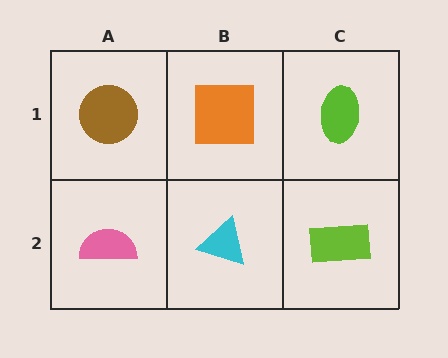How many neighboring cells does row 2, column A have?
2.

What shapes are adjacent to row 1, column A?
A pink semicircle (row 2, column A), an orange square (row 1, column B).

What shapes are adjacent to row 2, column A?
A brown circle (row 1, column A), a cyan triangle (row 2, column B).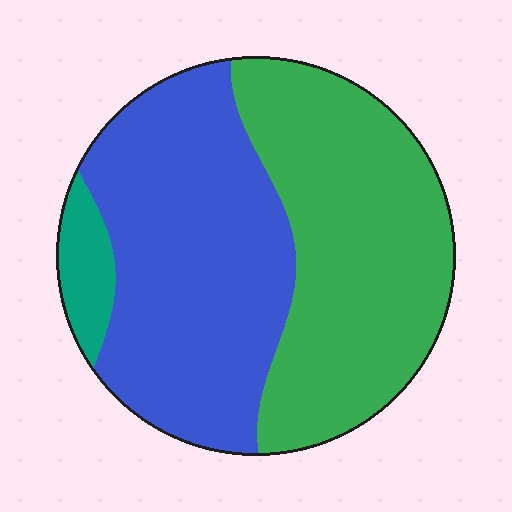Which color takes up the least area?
Teal, at roughly 5%.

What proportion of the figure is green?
Green covers 46% of the figure.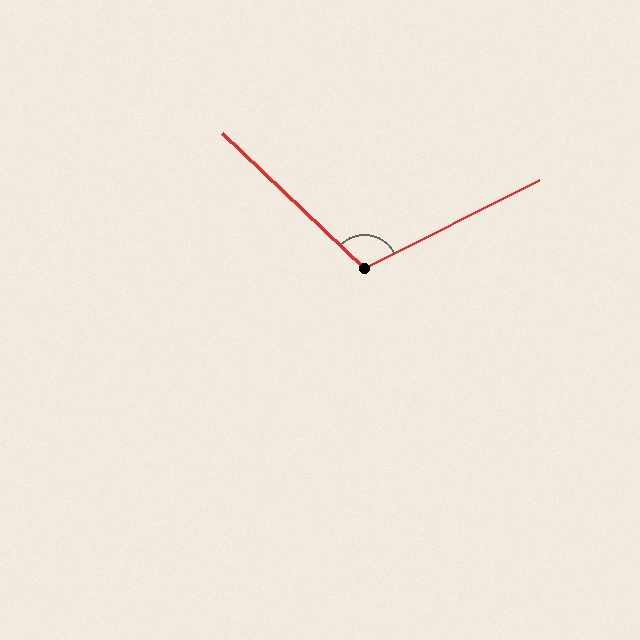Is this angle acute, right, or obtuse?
It is obtuse.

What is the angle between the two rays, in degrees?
Approximately 110 degrees.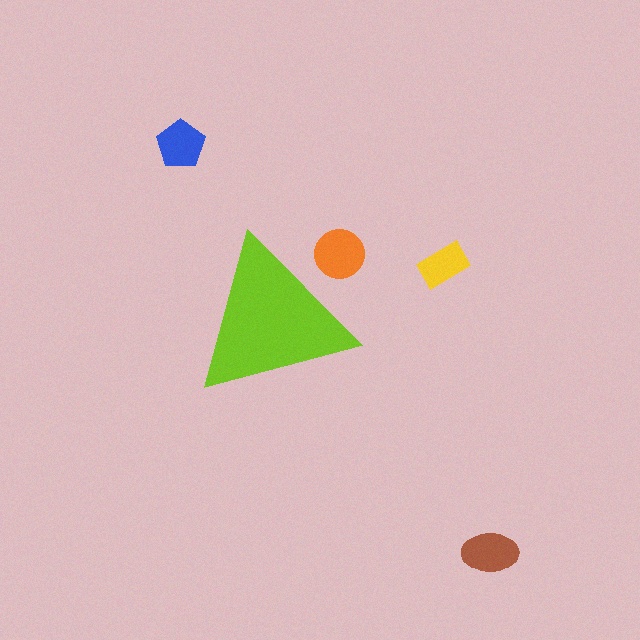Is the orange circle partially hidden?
Yes, the orange circle is partially hidden behind the lime triangle.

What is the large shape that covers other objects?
A lime triangle.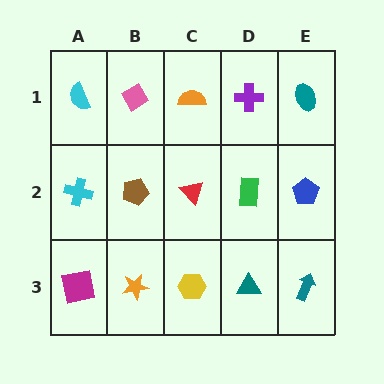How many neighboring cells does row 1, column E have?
2.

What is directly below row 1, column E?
A blue pentagon.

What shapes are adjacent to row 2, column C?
An orange semicircle (row 1, column C), a yellow hexagon (row 3, column C), a brown pentagon (row 2, column B), a green rectangle (row 2, column D).